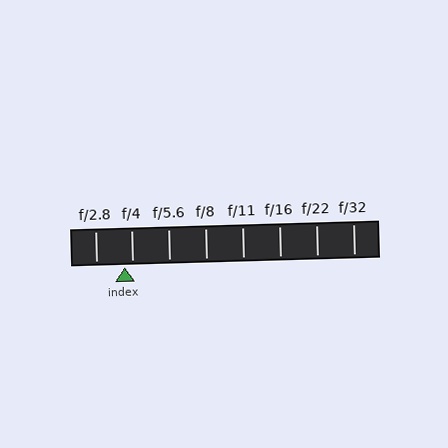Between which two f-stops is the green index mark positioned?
The index mark is between f/2.8 and f/4.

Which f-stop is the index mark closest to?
The index mark is closest to f/4.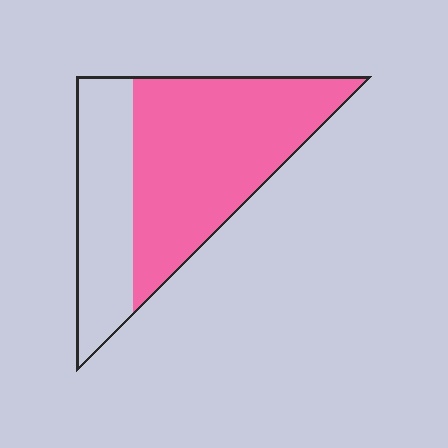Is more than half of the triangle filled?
Yes.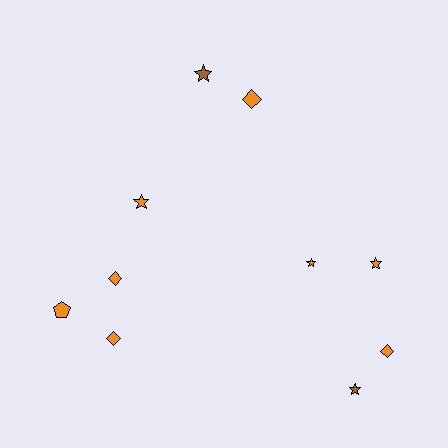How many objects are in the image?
There are 10 objects.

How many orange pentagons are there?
There is 1 orange pentagon.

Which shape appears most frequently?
Star, with 5 objects.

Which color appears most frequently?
Orange, with 8 objects.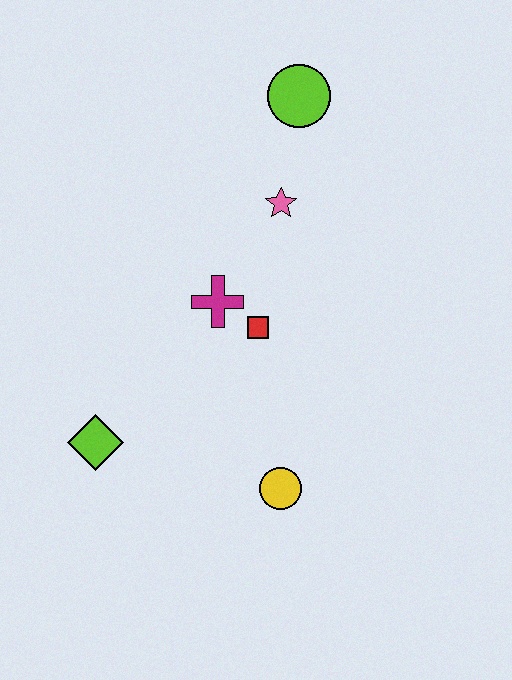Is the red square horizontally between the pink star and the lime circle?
No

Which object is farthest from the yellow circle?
The lime circle is farthest from the yellow circle.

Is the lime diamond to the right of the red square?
No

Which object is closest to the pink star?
The lime circle is closest to the pink star.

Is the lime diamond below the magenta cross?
Yes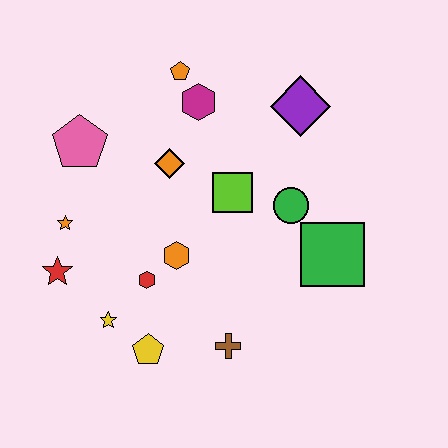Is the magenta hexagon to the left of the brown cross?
Yes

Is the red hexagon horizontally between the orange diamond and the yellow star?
Yes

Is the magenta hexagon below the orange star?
No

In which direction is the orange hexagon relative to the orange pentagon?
The orange hexagon is below the orange pentagon.